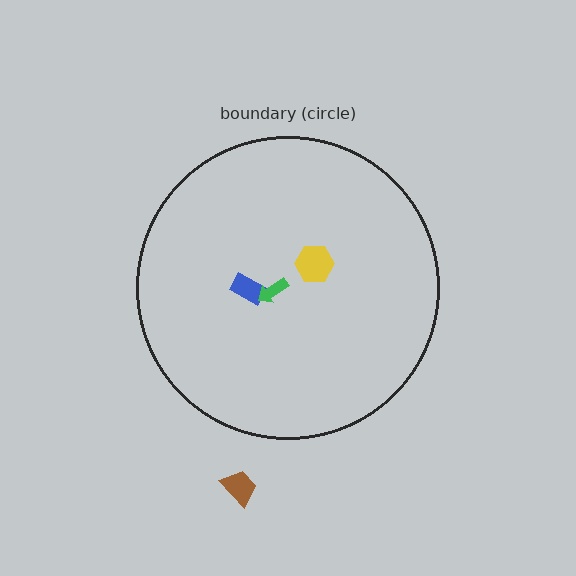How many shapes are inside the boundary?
3 inside, 1 outside.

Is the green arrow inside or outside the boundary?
Inside.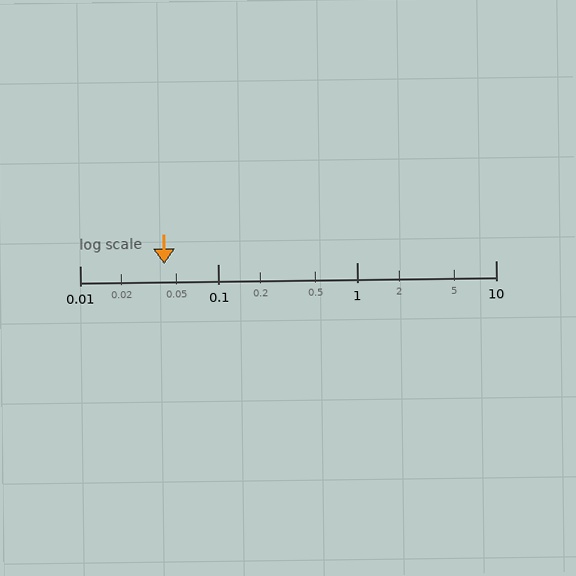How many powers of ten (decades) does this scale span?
The scale spans 3 decades, from 0.01 to 10.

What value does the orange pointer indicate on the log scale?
The pointer indicates approximately 0.041.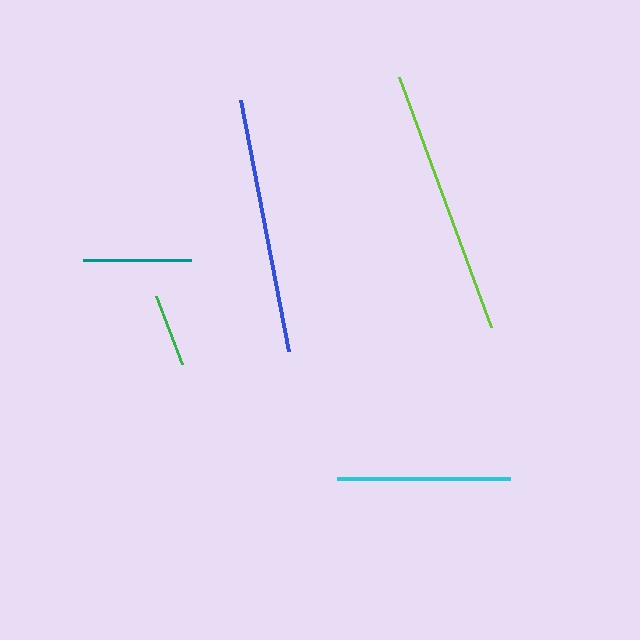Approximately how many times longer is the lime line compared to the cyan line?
The lime line is approximately 1.5 times the length of the cyan line.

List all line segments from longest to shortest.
From longest to shortest: lime, blue, cyan, teal, green.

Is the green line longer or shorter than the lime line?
The lime line is longer than the green line.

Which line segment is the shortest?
The green line is the shortest at approximately 73 pixels.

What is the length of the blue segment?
The blue segment is approximately 255 pixels long.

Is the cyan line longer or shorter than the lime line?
The lime line is longer than the cyan line.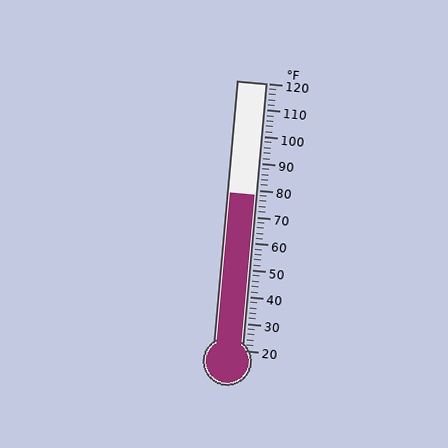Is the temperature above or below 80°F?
The temperature is below 80°F.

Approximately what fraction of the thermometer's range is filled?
The thermometer is filled to approximately 60% of its range.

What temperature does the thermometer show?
The thermometer shows approximately 78°F.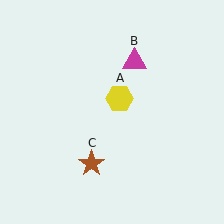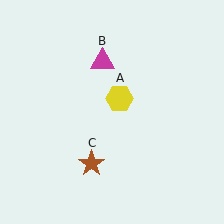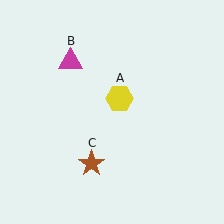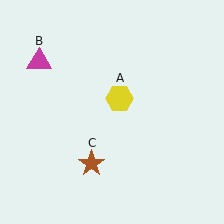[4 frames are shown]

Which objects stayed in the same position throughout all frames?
Yellow hexagon (object A) and brown star (object C) remained stationary.